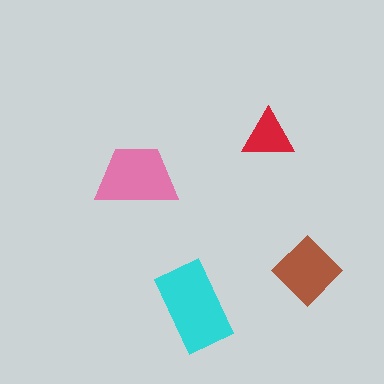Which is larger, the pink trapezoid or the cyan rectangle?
The cyan rectangle.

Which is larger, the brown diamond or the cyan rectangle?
The cyan rectangle.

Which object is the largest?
The cyan rectangle.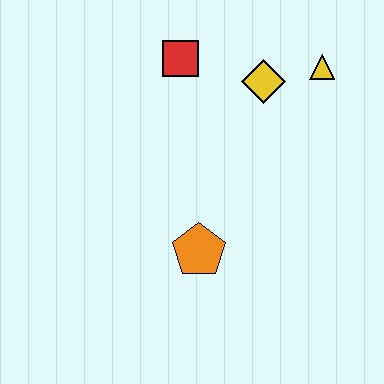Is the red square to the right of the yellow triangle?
No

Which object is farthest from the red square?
The orange pentagon is farthest from the red square.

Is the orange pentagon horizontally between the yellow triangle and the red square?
Yes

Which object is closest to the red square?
The yellow diamond is closest to the red square.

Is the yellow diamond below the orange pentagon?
No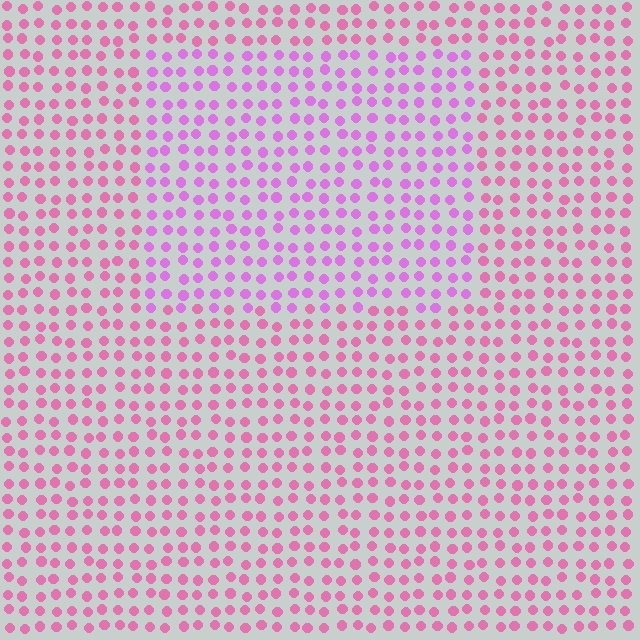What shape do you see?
I see a rectangle.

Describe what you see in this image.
The image is filled with small pink elements in a uniform arrangement. A rectangle-shaped region is visible where the elements are tinted to a slightly different hue, forming a subtle color boundary.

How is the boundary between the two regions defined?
The boundary is defined purely by a slight shift in hue (about 32 degrees). Spacing, size, and orientation are identical on both sides.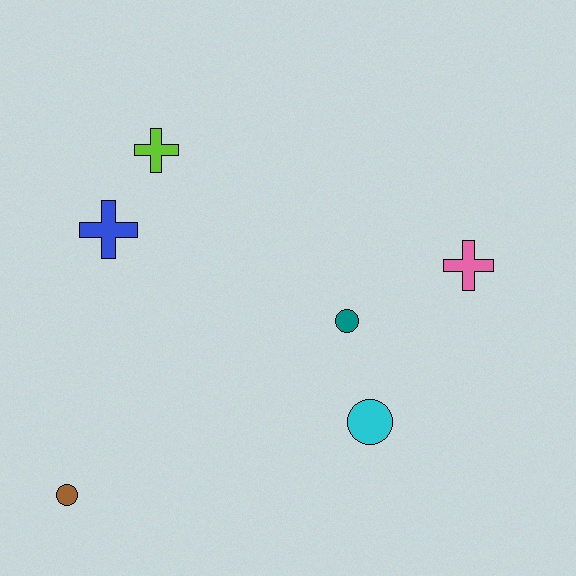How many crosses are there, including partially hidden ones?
There are 3 crosses.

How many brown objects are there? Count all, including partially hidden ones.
There is 1 brown object.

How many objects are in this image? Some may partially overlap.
There are 6 objects.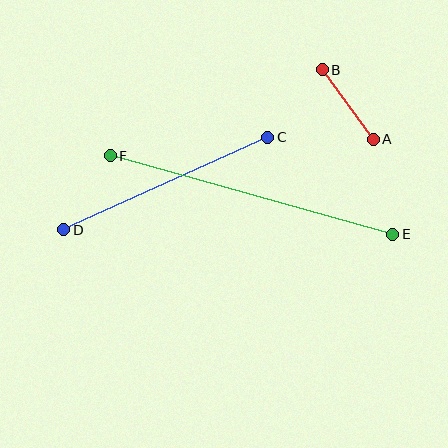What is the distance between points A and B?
The distance is approximately 86 pixels.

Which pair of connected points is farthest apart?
Points E and F are farthest apart.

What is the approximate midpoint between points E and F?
The midpoint is at approximately (251, 195) pixels.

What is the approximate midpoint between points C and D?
The midpoint is at approximately (166, 183) pixels.